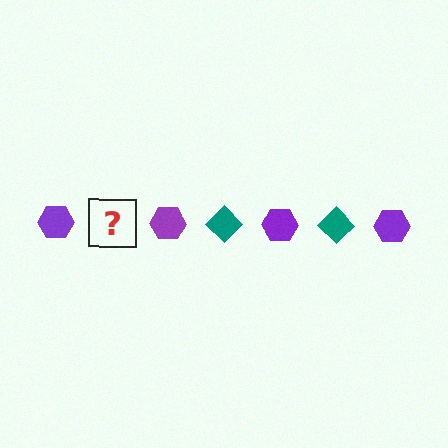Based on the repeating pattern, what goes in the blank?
The blank should be a teal diamond.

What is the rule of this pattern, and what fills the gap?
The rule is that the pattern alternates between purple hexagon and teal diamond. The gap should be filled with a teal diamond.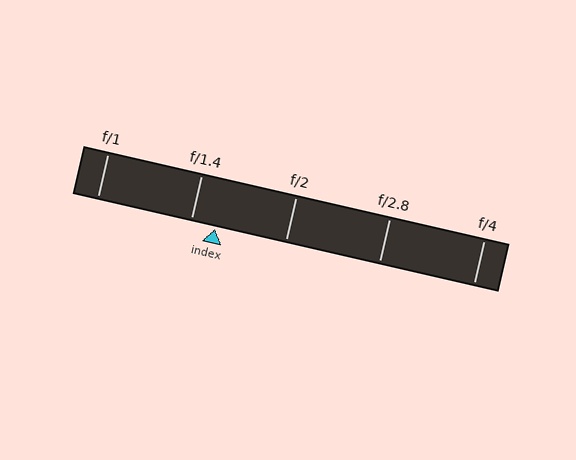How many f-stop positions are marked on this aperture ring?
There are 5 f-stop positions marked.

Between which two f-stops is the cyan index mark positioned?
The index mark is between f/1.4 and f/2.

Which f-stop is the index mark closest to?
The index mark is closest to f/1.4.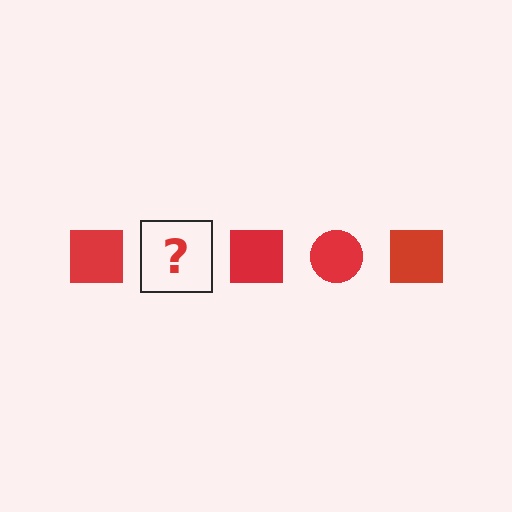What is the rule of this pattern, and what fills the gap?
The rule is that the pattern cycles through square, circle shapes in red. The gap should be filled with a red circle.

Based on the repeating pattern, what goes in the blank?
The blank should be a red circle.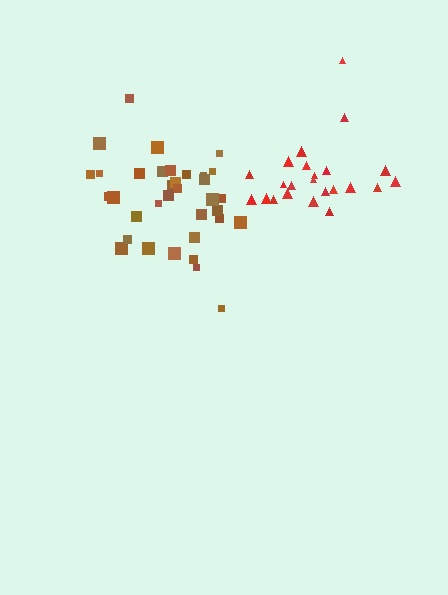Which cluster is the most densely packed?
Red.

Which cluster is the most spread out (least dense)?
Brown.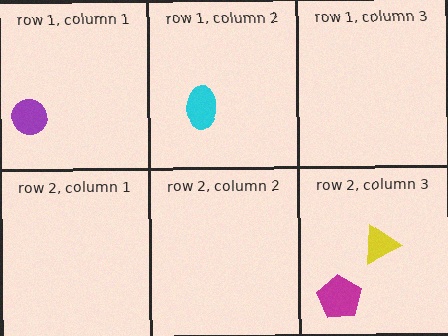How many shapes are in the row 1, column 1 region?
1.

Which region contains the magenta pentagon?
The row 2, column 3 region.